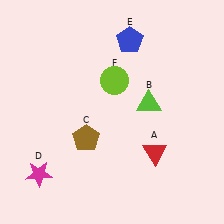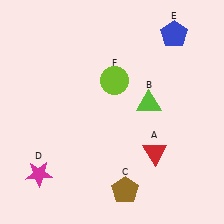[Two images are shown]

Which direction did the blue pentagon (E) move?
The blue pentagon (E) moved right.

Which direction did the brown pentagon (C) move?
The brown pentagon (C) moved down.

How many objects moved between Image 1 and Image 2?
2 objects moved between the two images.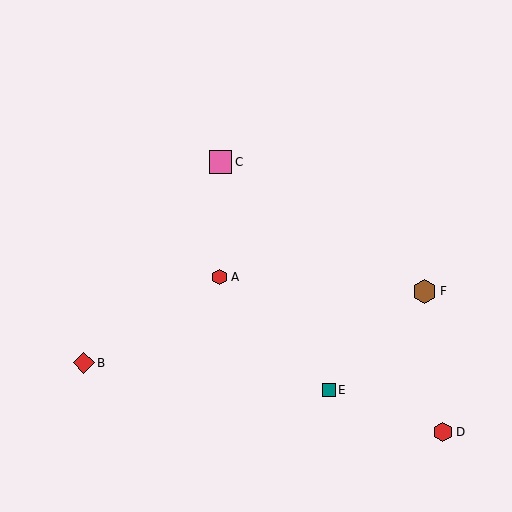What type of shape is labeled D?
Shape D is a red hexagon.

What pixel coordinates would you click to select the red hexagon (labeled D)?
Click at (443, 432) to select the red hexagon D.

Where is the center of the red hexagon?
The center of the red hexagon is at (220, 277).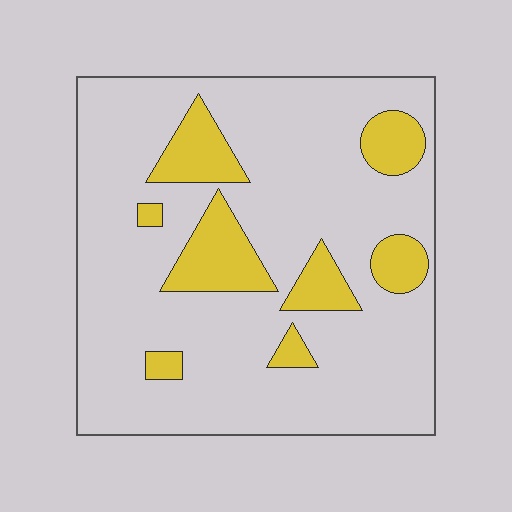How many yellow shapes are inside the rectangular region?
8.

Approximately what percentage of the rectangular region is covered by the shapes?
Approximately 20%.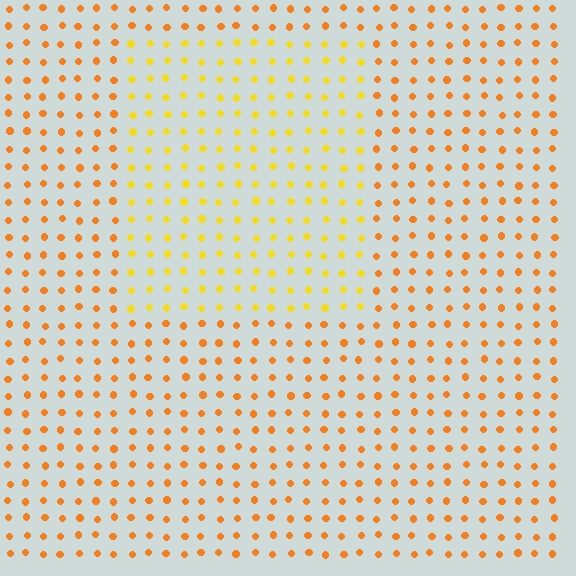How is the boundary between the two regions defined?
The boundary is defined purely by a slight shift in hue (about 26 degrees). Spacing, size, and orientation are identical on both sides.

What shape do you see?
I see a rectangle.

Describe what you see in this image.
The image is filled with small orange elements in a uniform arrangement. A rectangle-shaped region is visible where the elements are tinted to a slightly different hue, forming a subtle color boundary.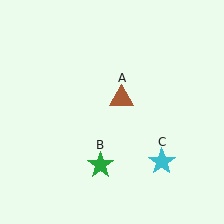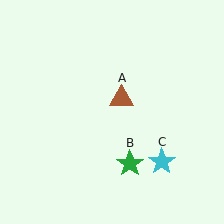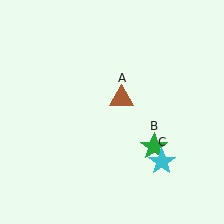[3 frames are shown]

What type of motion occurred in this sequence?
The green star (object B) rotated counterclockwise around the center of the scene.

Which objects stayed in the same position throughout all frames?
Brown triangle (object A) and cyan star (object C) remained stationary.